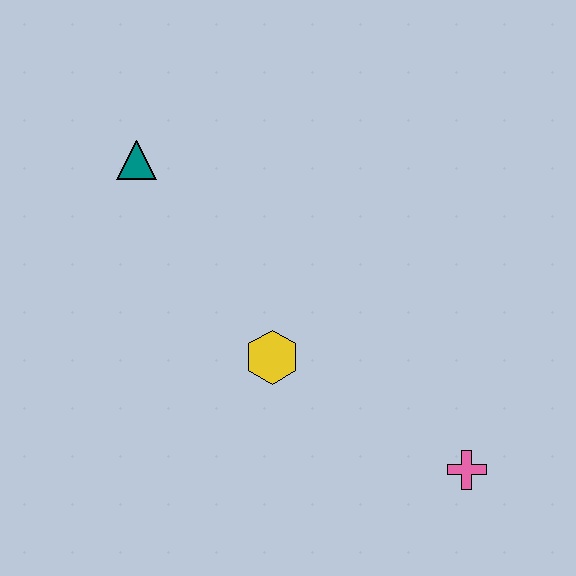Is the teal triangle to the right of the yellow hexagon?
No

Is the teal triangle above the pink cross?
Yes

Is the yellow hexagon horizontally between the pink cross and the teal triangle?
Yes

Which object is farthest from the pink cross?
The teal triangle is farthest from the pink cross.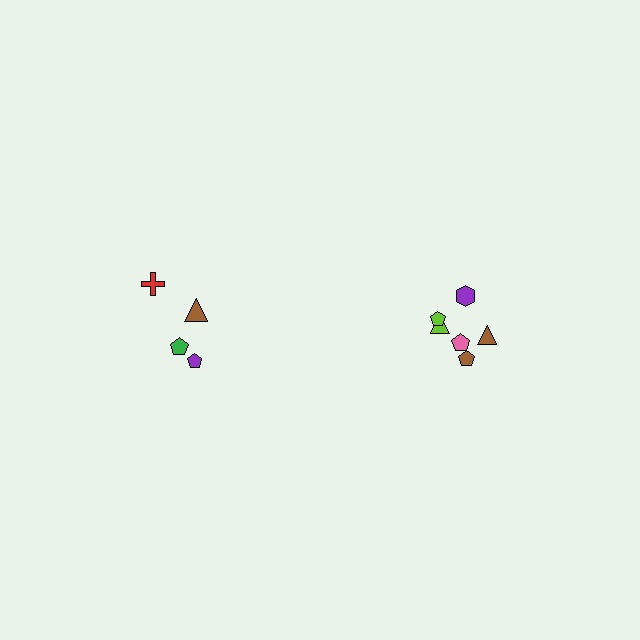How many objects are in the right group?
There are 6 objects.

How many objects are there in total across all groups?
There are 10 objects.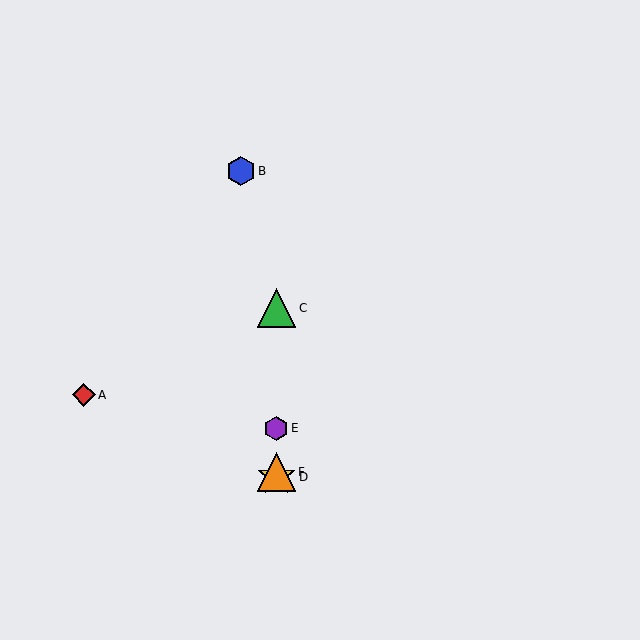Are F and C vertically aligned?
Yes, both are at x≈276.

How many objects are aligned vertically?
4 objects (C, D, E, F) are aligned vertically.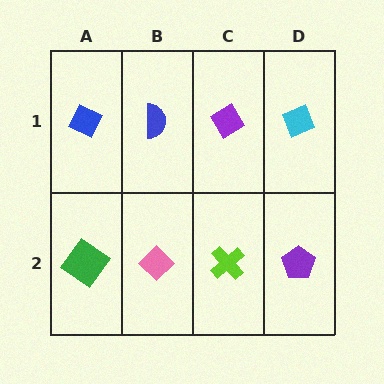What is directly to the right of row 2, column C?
A purple pentagon.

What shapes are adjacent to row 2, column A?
A blue diamond (row 1, column A), a pink diamond (row 2, column B).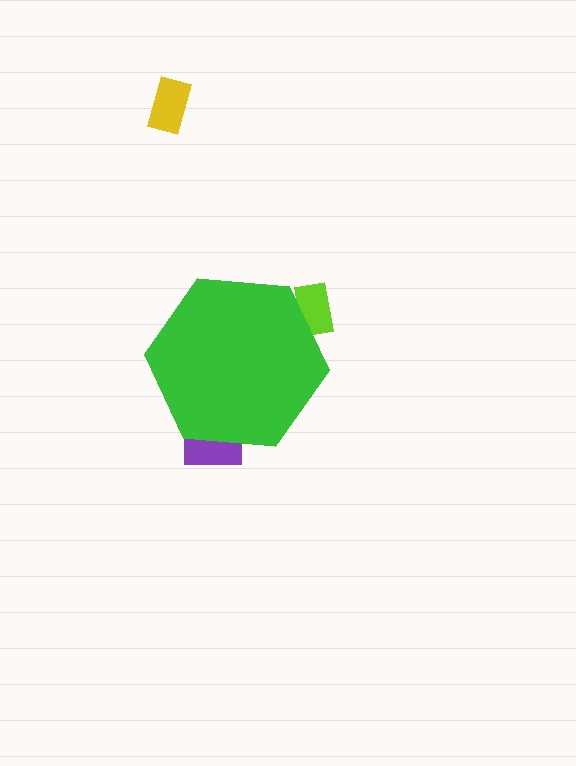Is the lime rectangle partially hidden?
Yes, the lime rectangle is partially hidden behind the green hexagon.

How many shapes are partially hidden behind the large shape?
2 shapes are partially hidden.